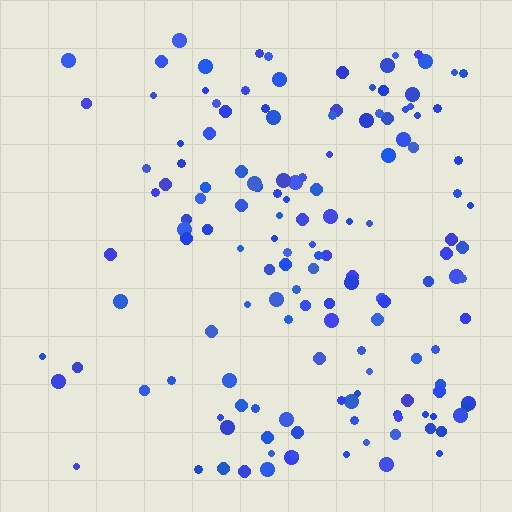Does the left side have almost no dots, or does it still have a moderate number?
Still a moderate number, just noticeably fewer than the right.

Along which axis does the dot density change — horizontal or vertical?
Horizontal.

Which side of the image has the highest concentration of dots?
The right.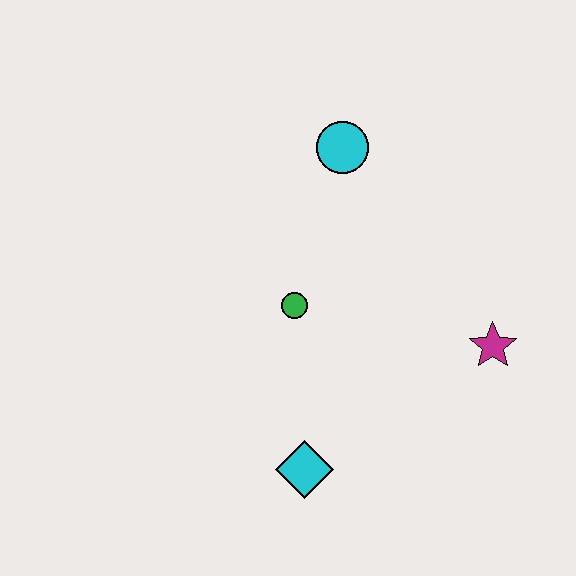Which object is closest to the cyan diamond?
The green circle is closest to the cyan diamond.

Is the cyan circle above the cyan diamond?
Yes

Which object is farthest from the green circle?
The magenta star is farthest from the green circle.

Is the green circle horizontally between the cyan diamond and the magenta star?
No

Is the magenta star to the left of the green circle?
No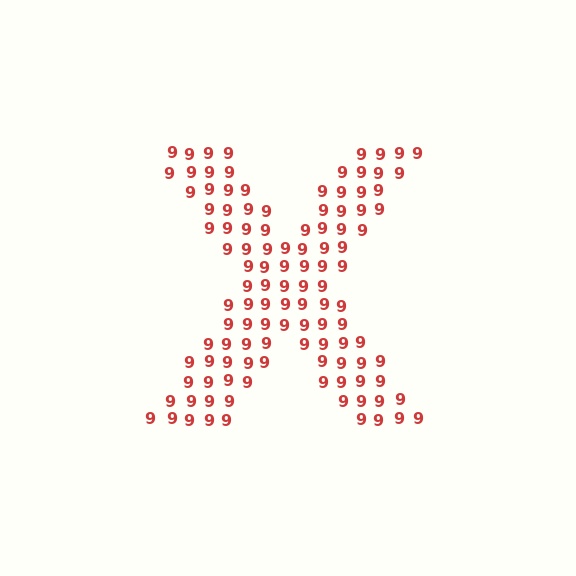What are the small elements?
The small elements are digit 9's.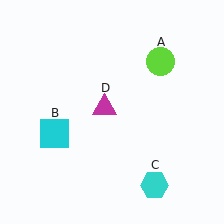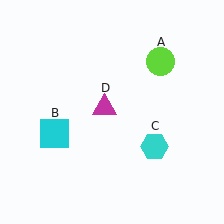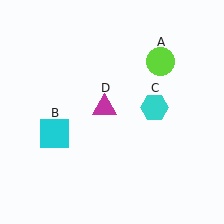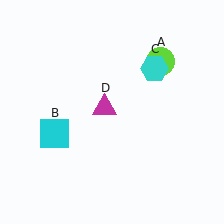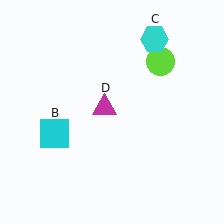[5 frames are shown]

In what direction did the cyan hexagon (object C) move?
The cyan hexagon (object C) moved up.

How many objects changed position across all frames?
1 object changed position: cyan hexagon (object C).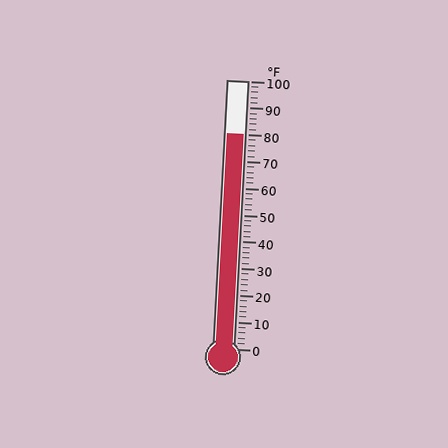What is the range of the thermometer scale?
The thermometer scale ranges from 0°F to 100°F.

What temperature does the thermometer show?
The thermometer shows approximately 80°F.